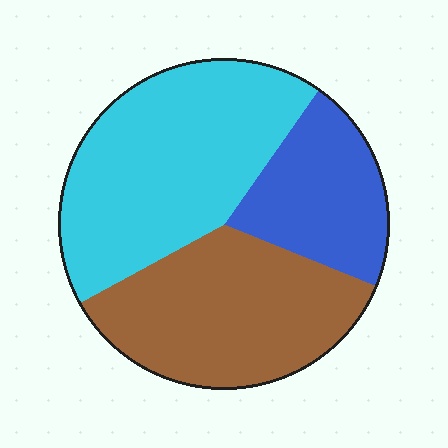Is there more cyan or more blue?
Cyan.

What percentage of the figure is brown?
Brown covers roughly 35% of the figure.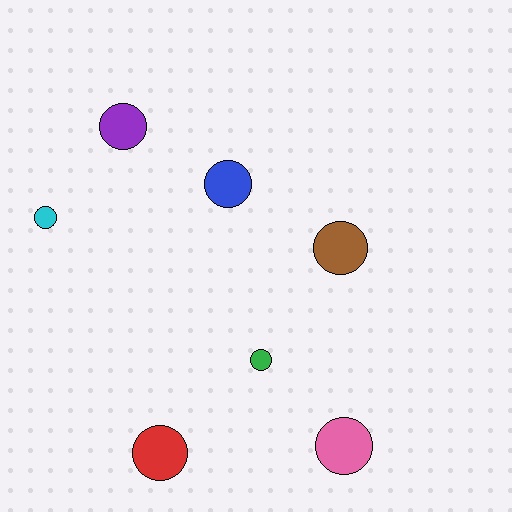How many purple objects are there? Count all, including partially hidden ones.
There is 1 purple object.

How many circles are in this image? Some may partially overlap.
There are 7 circles.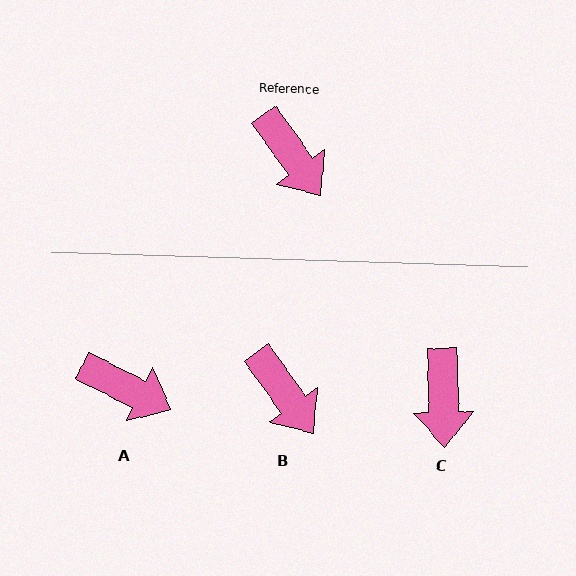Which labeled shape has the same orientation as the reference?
B.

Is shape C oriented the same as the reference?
No, it is off by about 34 degrees.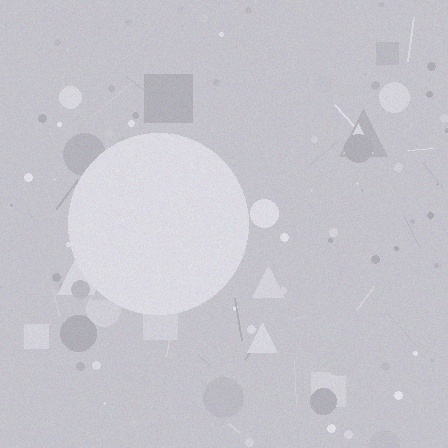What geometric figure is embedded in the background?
A circle is embedded in the background.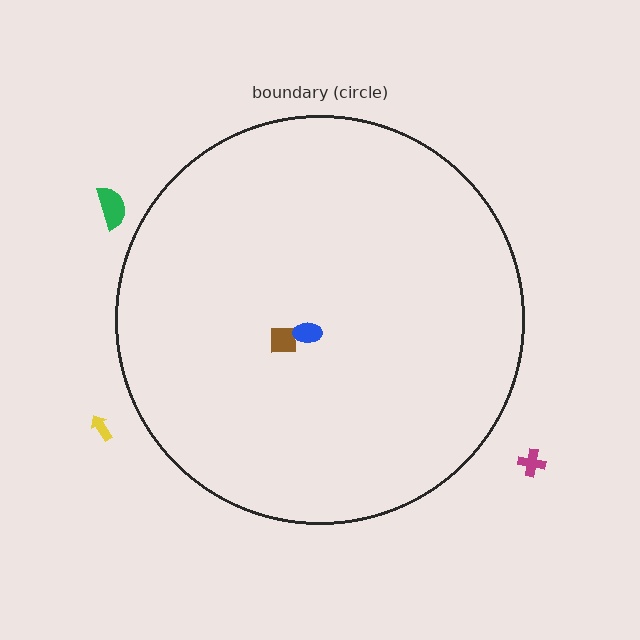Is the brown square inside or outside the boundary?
Inside.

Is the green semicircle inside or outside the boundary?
Outside.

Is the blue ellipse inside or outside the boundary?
Inside.